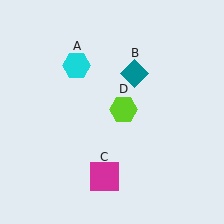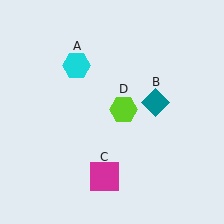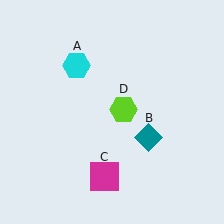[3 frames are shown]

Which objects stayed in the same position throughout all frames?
Cyan hexagon (object A) and magenta square (object C) and lime hexagon (object D) remained stationary.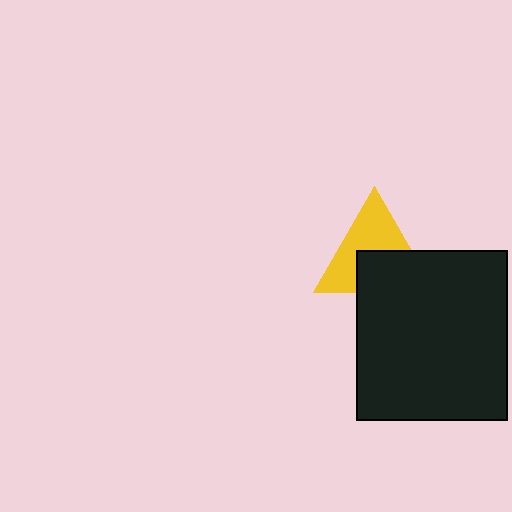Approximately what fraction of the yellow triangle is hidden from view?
Roughly 45% of the yellow triangle is hidden behind the black rectangle.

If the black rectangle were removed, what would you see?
You would see the complete yellow triangle.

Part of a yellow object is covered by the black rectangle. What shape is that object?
It is a triangle.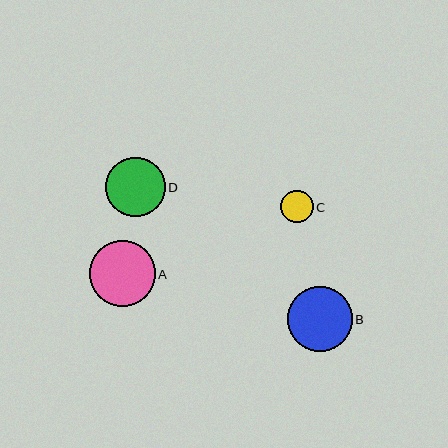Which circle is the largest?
Circle A is the largest with a size of approximately 66 pixels.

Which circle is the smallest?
Circle C is the smallest with a size of approximately 32 pixels.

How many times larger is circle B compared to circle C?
Circle B is approximately 2.0 times the size of circle C.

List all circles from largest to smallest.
From largest to smallest: A, B, D, C.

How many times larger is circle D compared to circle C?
Circle D is approximately 1.9 times the size of circle C.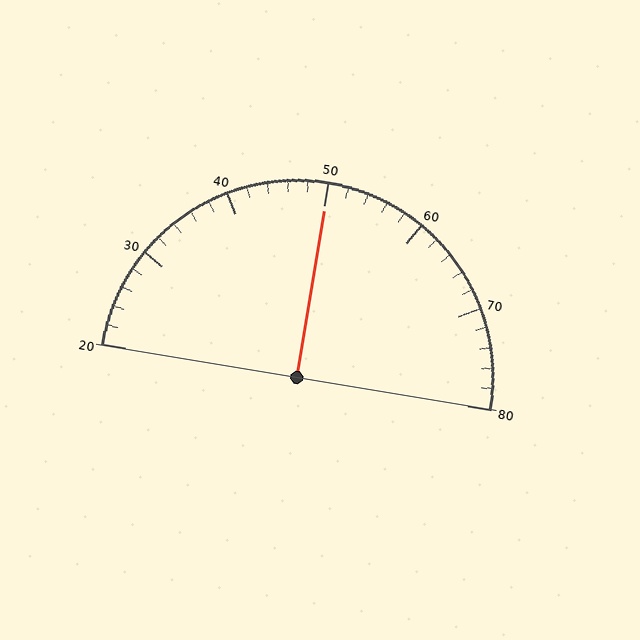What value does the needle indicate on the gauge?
The needle indicates approximately 50.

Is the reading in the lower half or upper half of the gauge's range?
The reading is in the upper half of the range (20 to 80).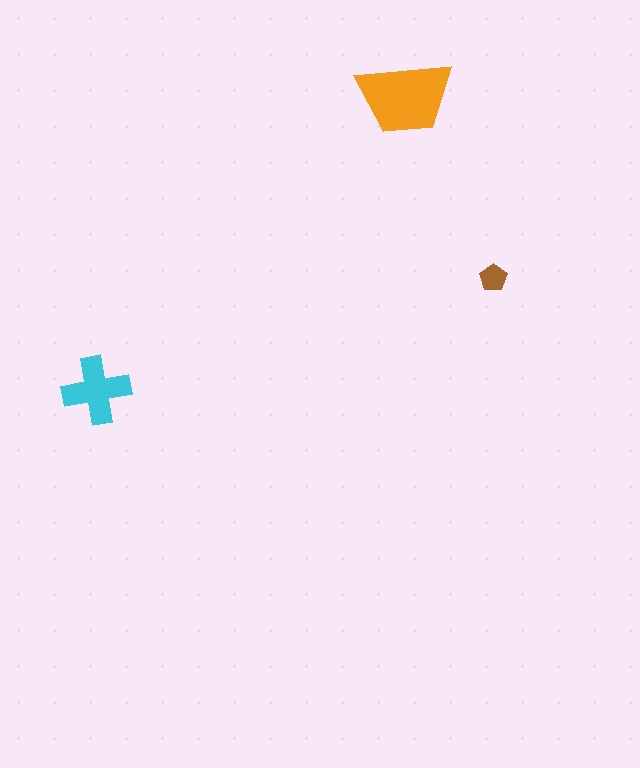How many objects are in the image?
There are 3 objects in the image.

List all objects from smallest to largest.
The brown pentagon, the cyan cross, the orange trapezoid.